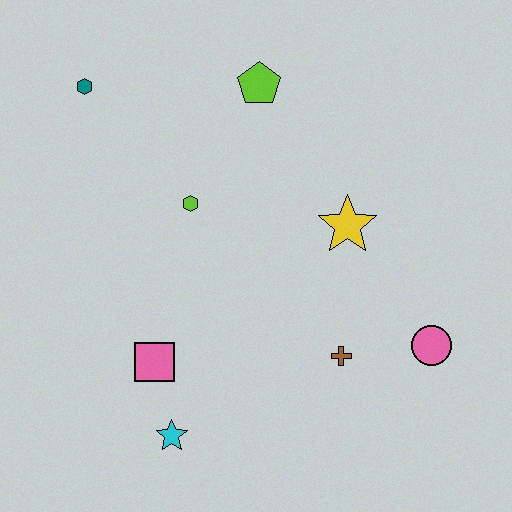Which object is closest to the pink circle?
The brown cross is closest to the pink circle.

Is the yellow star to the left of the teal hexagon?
No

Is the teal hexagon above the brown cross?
Yes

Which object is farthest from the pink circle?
The teal hexagon is farthest from the pink circle.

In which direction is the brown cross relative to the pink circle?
The brown cross is to the left of the pink circle.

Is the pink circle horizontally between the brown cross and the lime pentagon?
No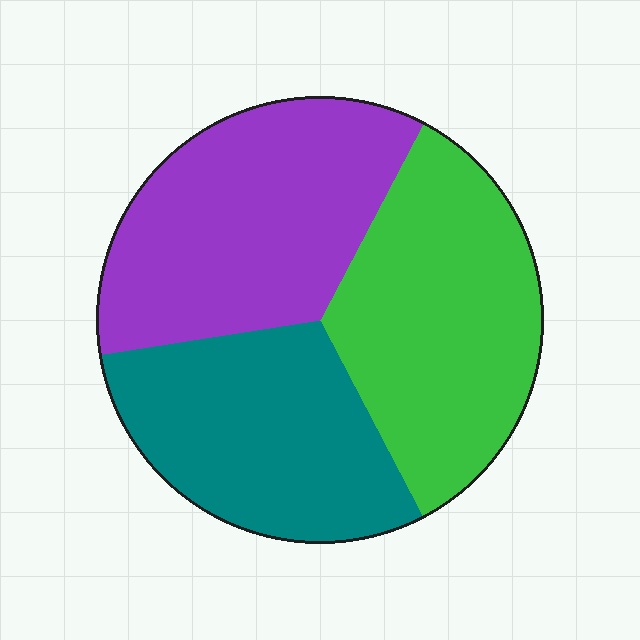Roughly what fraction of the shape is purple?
Purple takes up about one third (1/3) of the shape.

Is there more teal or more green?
Green.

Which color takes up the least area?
Teal, at roughly 30%.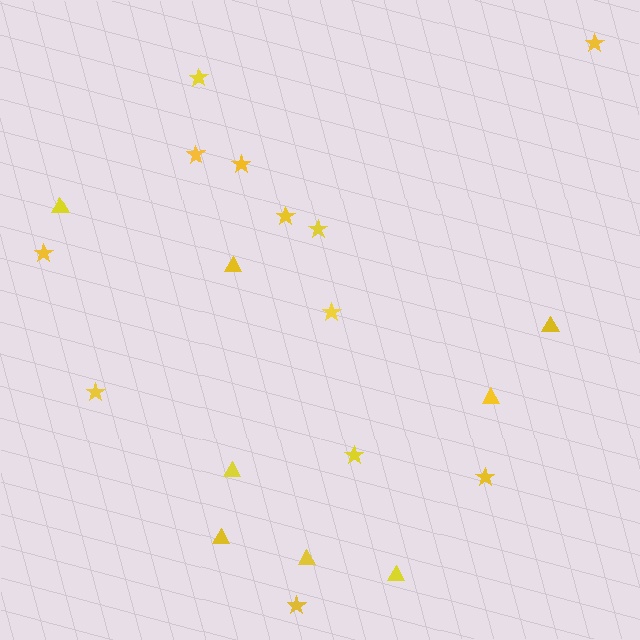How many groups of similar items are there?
There are 2 groups: one group of triangles (8) and one group of stars (12).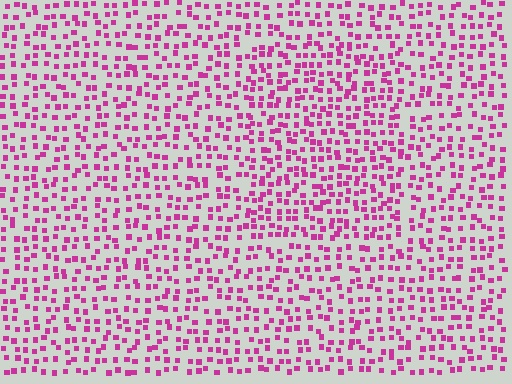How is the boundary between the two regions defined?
The boundary is defined by a change in element density (approximately 1.4x ratio). All elements are the same color, size, and shape.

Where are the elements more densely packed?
The elements are more densely packed inside the rectangle boundary.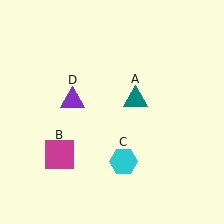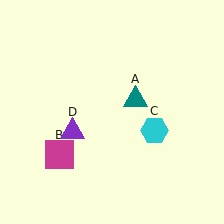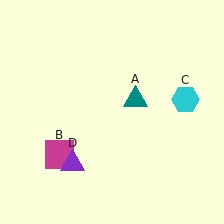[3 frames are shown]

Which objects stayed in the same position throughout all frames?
Teal triangle (object A) and magenta square (object B) remained stationary.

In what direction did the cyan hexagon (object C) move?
The cyan hexagon (object C) moved up and to the right.